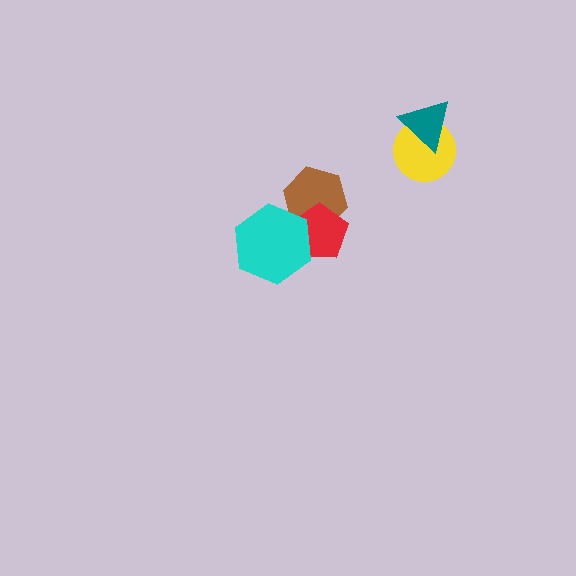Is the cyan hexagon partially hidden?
No, no other shape covers it.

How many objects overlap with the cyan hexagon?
2 objects overlap with the cyan hexagon.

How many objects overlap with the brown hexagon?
2 objects overlap with the brown hexagon.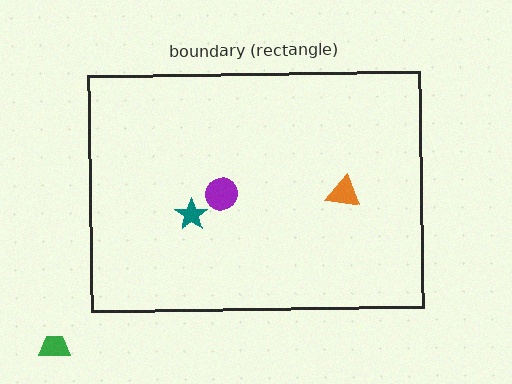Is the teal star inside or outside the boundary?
Inside.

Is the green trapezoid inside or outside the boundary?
Outside.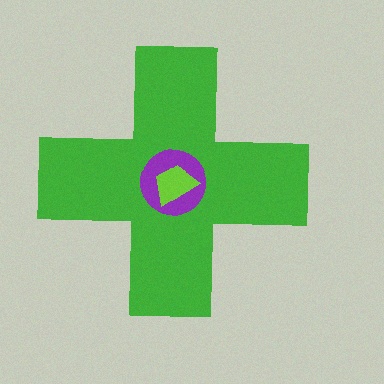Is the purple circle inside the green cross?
Yes.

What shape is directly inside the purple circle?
The lime trapezoid.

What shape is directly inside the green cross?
The purple circle.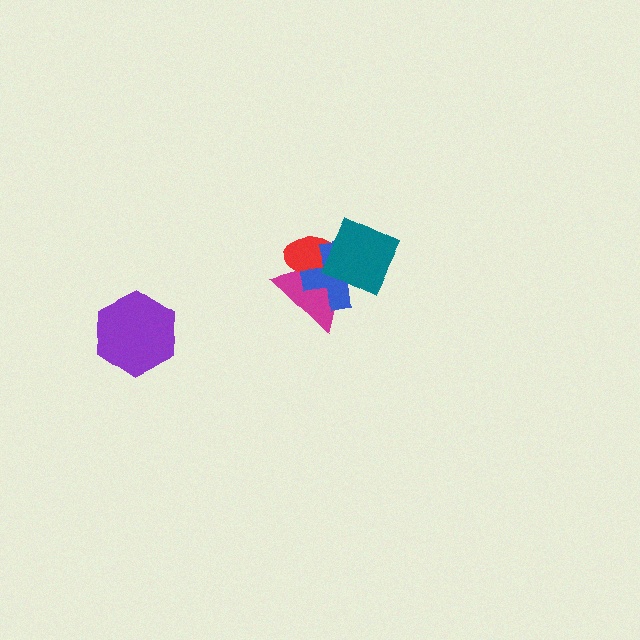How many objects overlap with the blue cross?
3 objects overlap with the blue cross.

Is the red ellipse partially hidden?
Yes, it is partially covered by another shape.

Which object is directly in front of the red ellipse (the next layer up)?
The blue cross is directly in front of the red ellipse.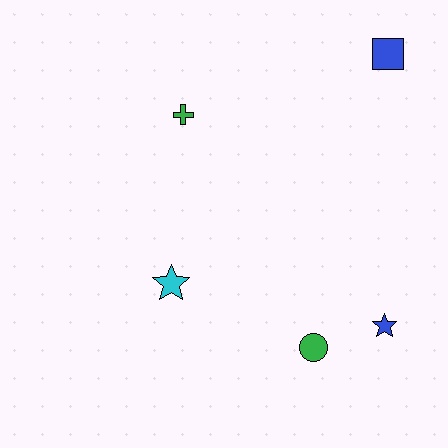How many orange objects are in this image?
There are no orange objects.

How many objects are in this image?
There are 5 objects.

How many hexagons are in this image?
There are no hexagons.